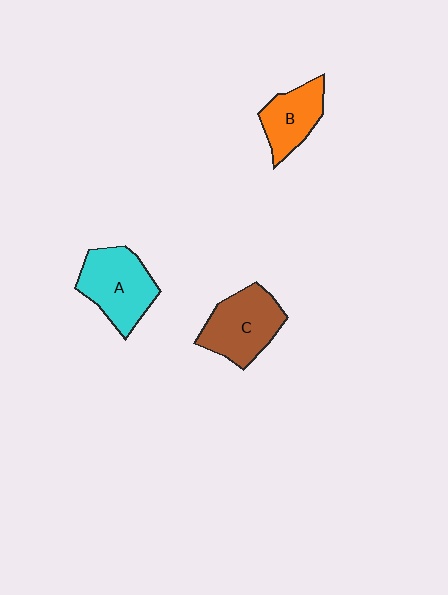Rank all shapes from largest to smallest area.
From largest to smallest: A (cyan), C (brown), B (orange).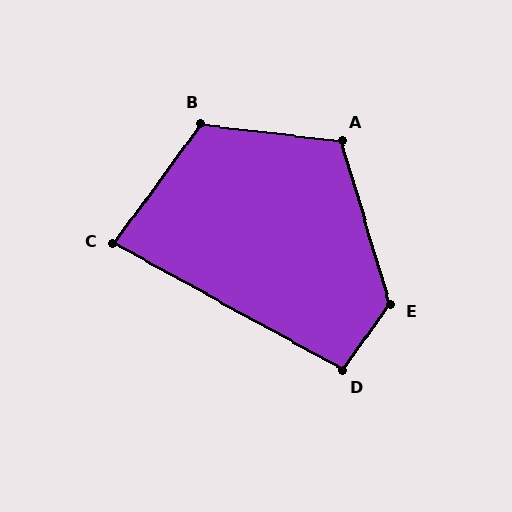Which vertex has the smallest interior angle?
C, at approximately 83 degrees.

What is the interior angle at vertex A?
Approximately 114 degrees (obtuse).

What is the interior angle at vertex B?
Approximately 119 degrees (obtuse).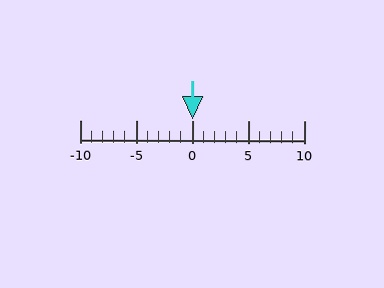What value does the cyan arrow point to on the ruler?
The cyan arrow points to approximately 0.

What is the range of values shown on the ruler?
The ruler shows values from -10 to 10.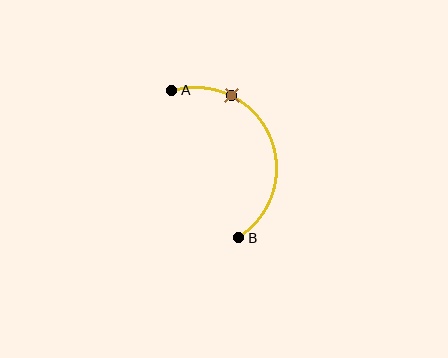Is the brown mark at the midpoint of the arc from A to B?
No. The brown mark lies on the arc but is closer to endpoint A. The arc midpoint would be at the point on the curve equidistant along the arc from both A and B.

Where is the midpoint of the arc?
The arc midpoint is the point on the curve farthest from the straight line joining A and B. It sits to the right of that line.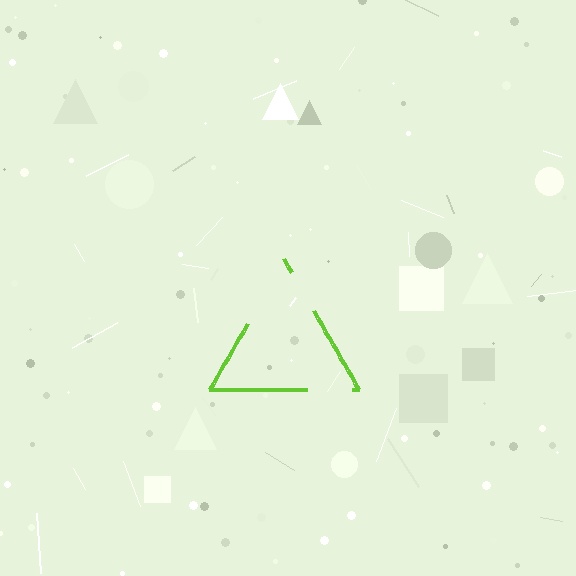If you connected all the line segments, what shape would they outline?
They would outline a triangle.